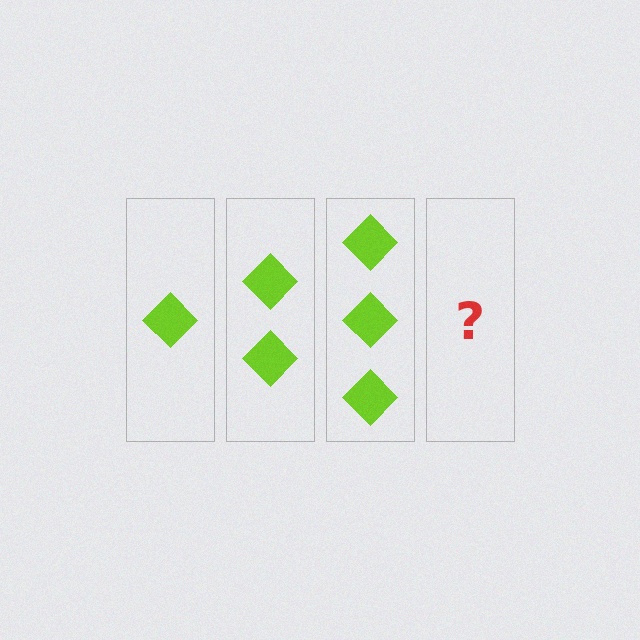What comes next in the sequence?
The next element should be 4 diamonds.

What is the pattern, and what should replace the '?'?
The pattern is that each step adds one more diamond. The '?' should be 4 diamonds.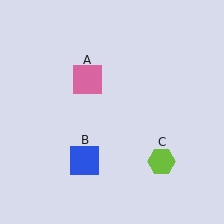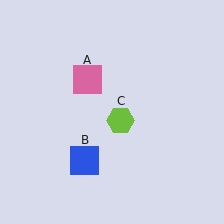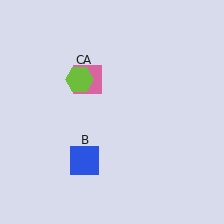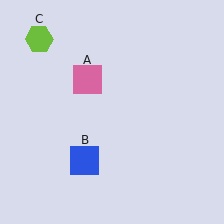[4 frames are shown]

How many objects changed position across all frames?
1 object changed position: lime hexagon (object C).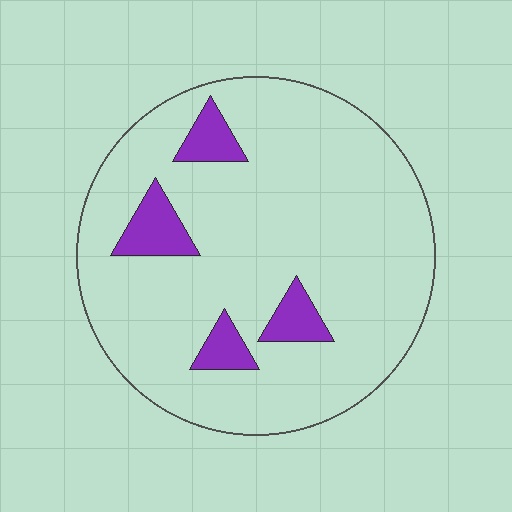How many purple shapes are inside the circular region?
4.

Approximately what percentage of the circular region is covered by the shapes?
Approximately 10%.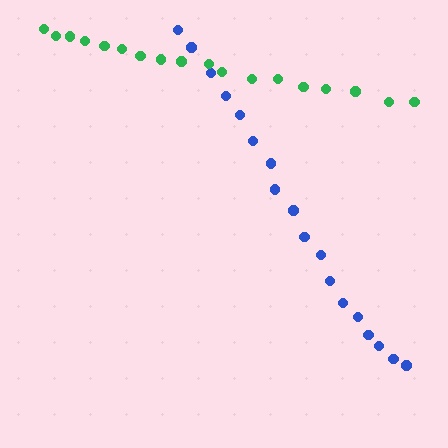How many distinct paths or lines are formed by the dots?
There are 2 distinct paths.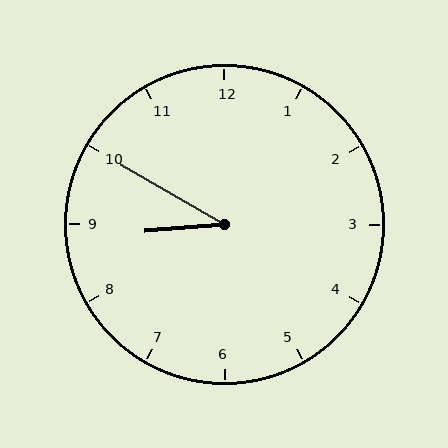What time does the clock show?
8:50.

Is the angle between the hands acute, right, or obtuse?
It is acute.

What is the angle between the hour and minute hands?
Approximately 35 degrees.